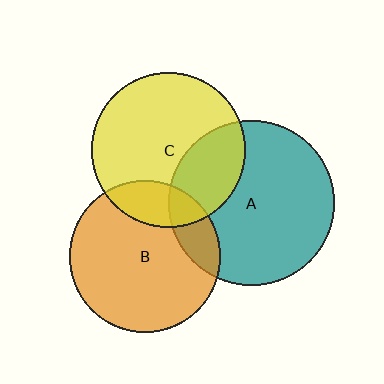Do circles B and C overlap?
Yes.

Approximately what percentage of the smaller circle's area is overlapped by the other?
Approximately 20%.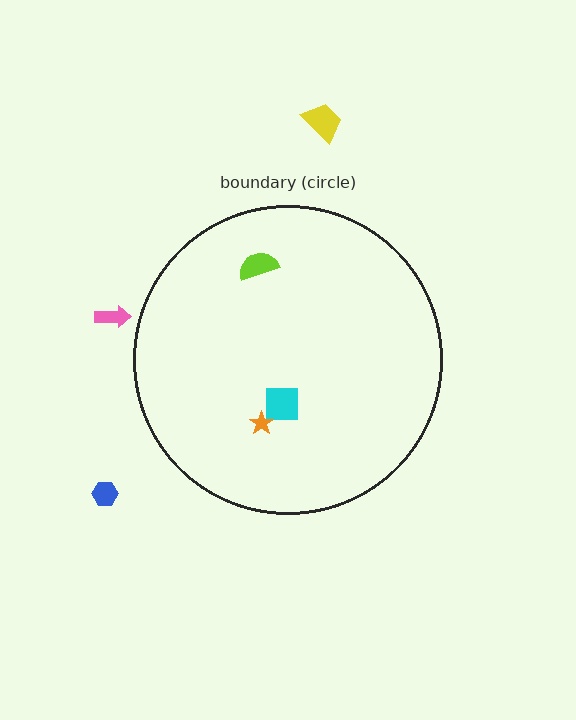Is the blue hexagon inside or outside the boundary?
Outside.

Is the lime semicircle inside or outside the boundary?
Inside.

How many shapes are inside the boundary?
3 inside, 3 outside.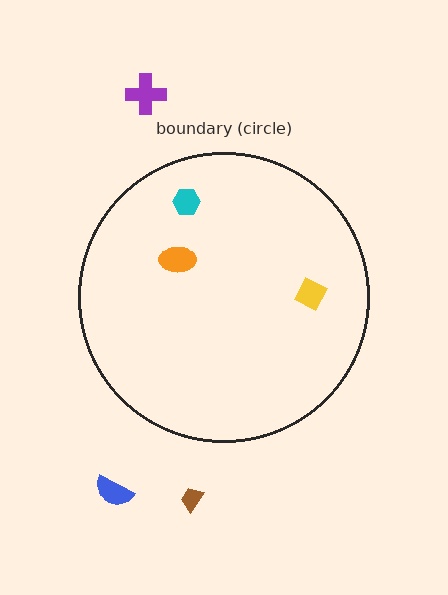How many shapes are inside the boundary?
3 inside, 3 outside.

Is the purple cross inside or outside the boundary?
Outside.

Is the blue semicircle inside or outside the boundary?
Outside.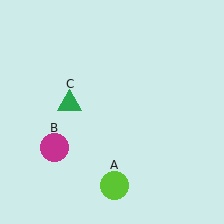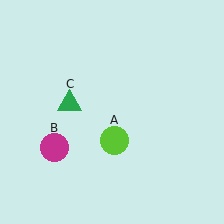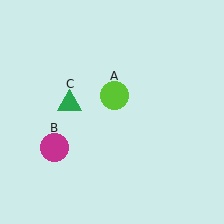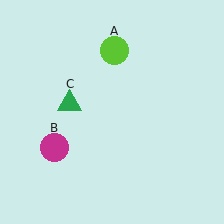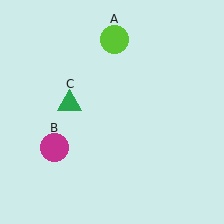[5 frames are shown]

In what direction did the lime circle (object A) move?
The lime circle (object A) moved up.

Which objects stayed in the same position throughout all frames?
Magenta circle (object B) and green triangle (object C) remained stationary.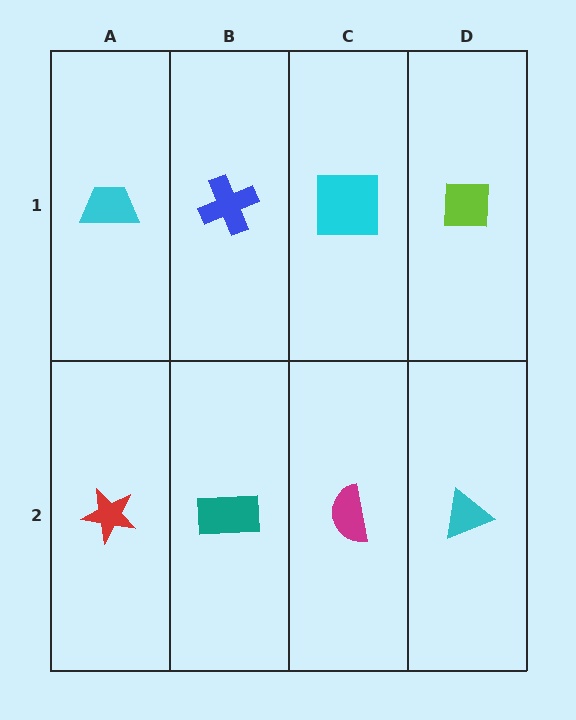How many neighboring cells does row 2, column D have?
2.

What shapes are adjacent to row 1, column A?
A red star (row 2, column A), a blue cross (row 1, column B).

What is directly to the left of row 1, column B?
A cyan trapezoid.